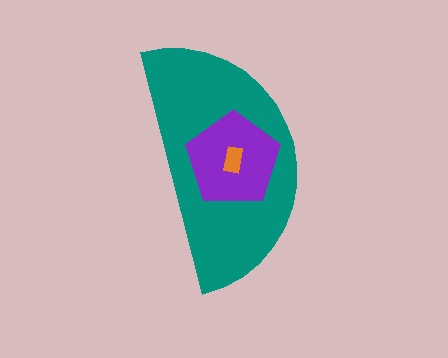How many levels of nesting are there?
3.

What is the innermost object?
The orange rectangle.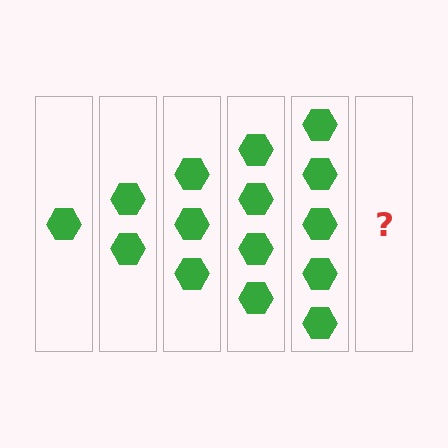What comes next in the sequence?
The next element should be 6 hexagons.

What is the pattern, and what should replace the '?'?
The pattern is that each step adds one more hexagon. The '?' should be 6 hexagons.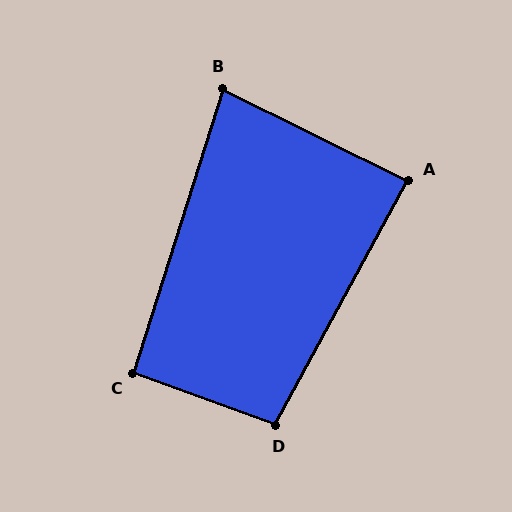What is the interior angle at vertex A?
Approximately 88 degrees (approximately right).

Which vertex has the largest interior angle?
D, at approximately 99 degrees.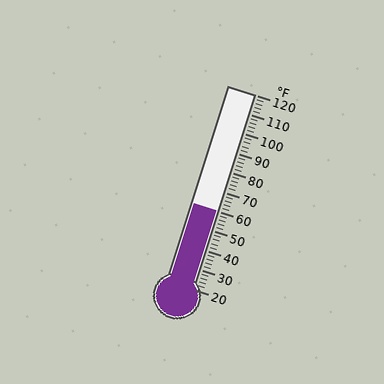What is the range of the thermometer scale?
The thermometer scale ranges from 20°F to 120°F.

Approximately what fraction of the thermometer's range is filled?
The thermometer is filled to approximately 40% of its range.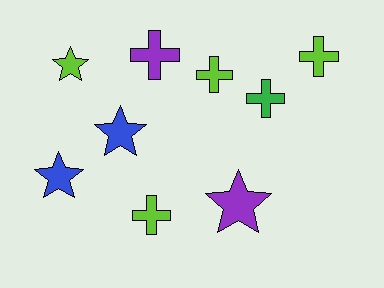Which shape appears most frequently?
Cross, with 5 objects.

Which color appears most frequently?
Lime, with 4 objects.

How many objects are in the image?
There are 9 objects.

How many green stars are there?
There are no green stars.